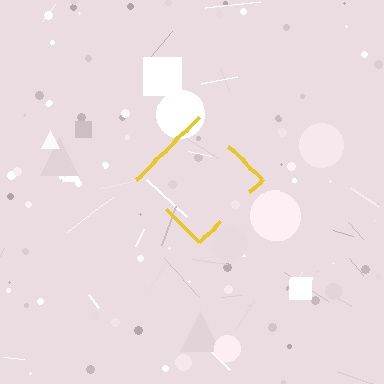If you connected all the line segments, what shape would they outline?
They would outline a diamond.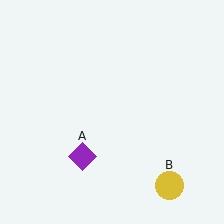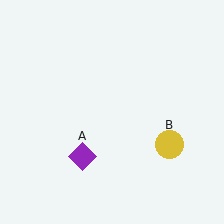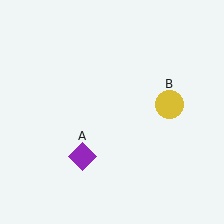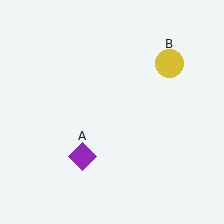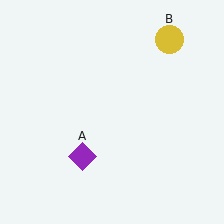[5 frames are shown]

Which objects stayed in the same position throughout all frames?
Purple diamond (object A) remained stationary.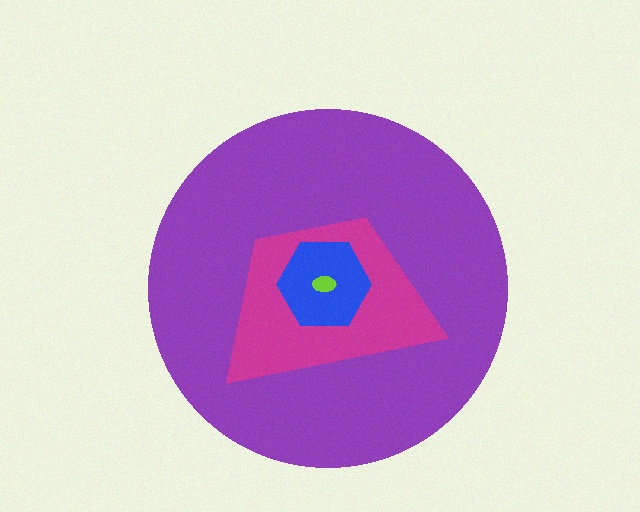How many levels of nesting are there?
4.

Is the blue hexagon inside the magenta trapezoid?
Yes.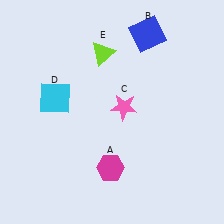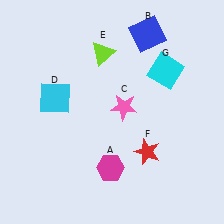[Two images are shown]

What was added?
A red star (F), a cyan square (G) were added in Image 2.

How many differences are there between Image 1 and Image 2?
There are 2 differences between the two images.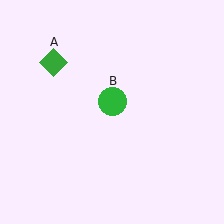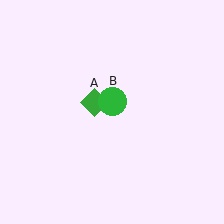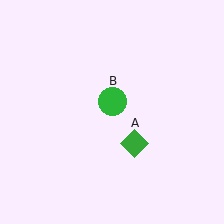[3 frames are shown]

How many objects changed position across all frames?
1 object changed position: green diamond (object A).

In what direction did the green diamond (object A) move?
The green diamond (object A) moved down and to the right.